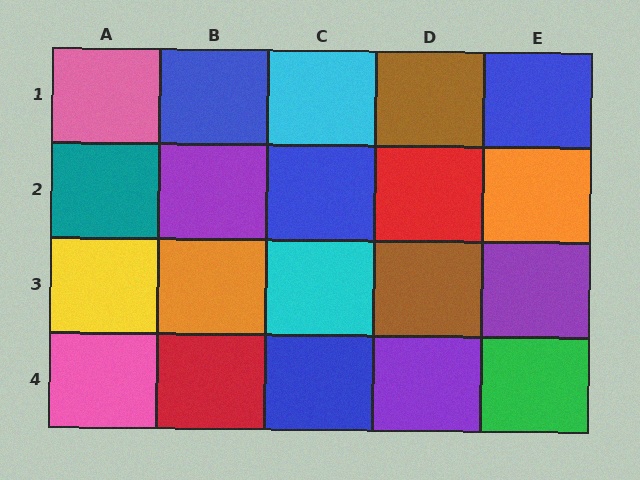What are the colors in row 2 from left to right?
Teal, purple, blue, red, orange.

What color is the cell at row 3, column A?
Yellow.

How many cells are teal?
1 cell is teal.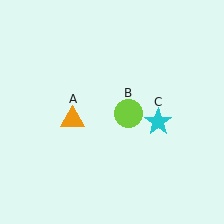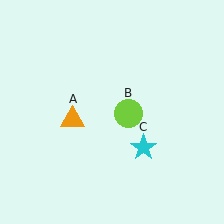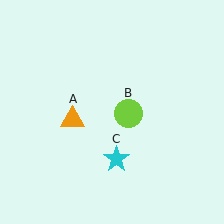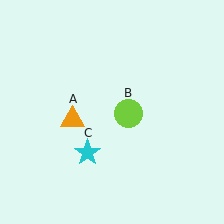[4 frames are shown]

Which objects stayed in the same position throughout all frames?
Orange triangle (object A) and lime circle (object B) remained stationary.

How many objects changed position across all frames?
1 object changed position: cyan star (object C).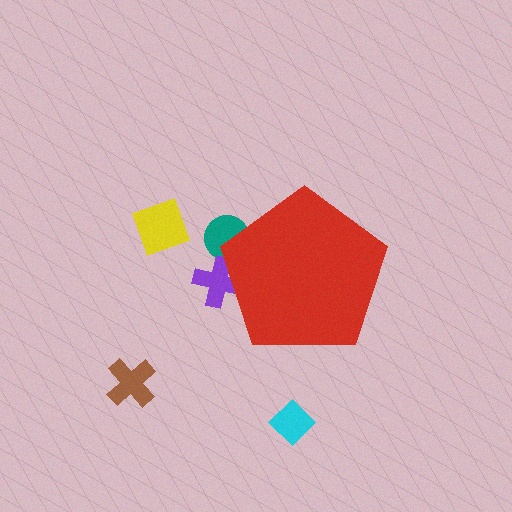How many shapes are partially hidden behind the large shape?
2 shapes are partially hidden.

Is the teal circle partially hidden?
Yes, the teal circle is partially hidden behind the red pentagon.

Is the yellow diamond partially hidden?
No, the yellow diamond is fully visible.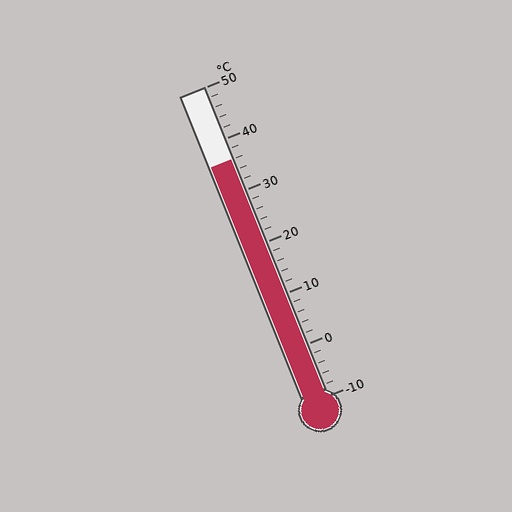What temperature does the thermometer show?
The thermometer shows approximately 36°C.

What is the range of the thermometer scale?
The thermometer scale ranges from -10°C to 50°C.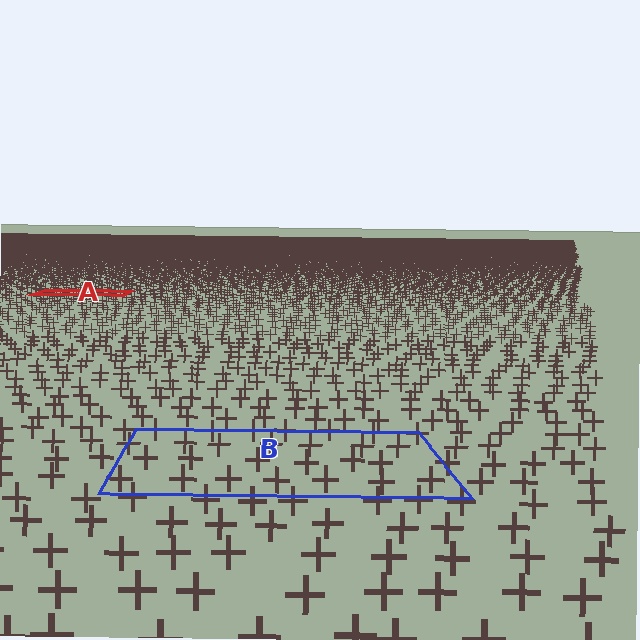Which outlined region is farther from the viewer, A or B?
Region A is farther from the viewer — the texture elements inside it appear smaller and more densely packed.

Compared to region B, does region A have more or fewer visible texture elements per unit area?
Region A has more texture elements per unit area — they are packed more densely because it is farther away.